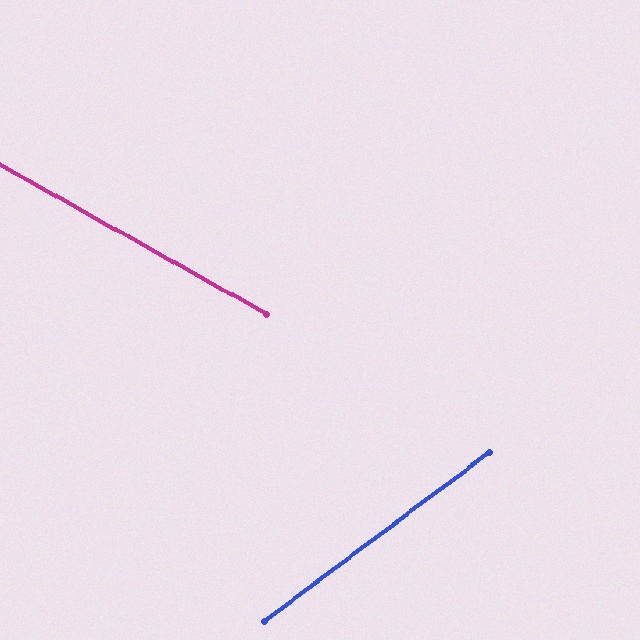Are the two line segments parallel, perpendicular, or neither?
Neither parallel nor perpendicular — they differ by about 66°.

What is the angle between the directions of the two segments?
Approximately 66 degrees.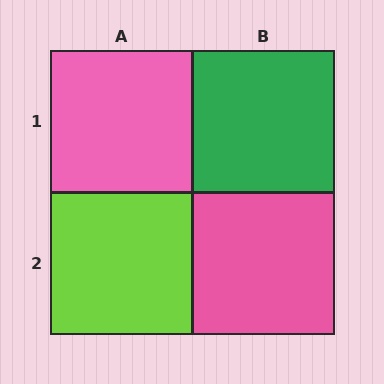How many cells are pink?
2 cells are pink.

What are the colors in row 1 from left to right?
Pink, green.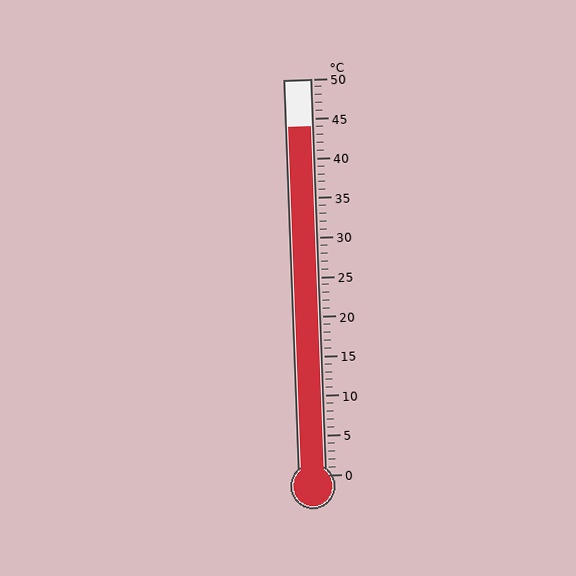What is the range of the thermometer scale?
The thermometer scale ranges from 0°C to 50°C.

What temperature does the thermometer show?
The thermometer shows approximately 44°C.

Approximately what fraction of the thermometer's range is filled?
The thermometer is filled to approximately 90% of its range.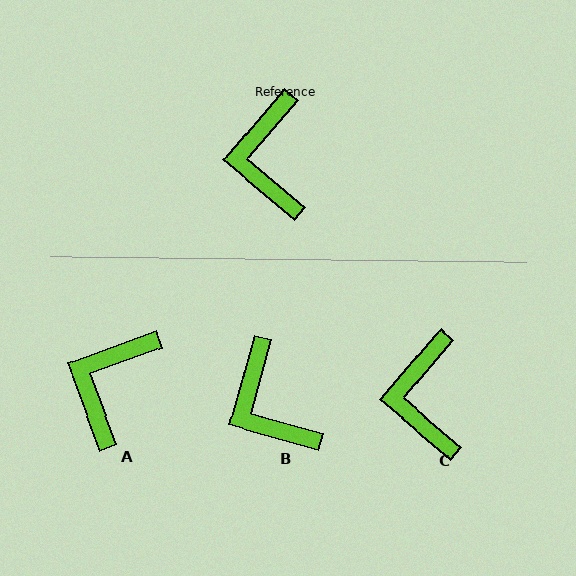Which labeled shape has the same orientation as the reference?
C.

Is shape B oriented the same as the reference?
No, it is off by about 25 degrees.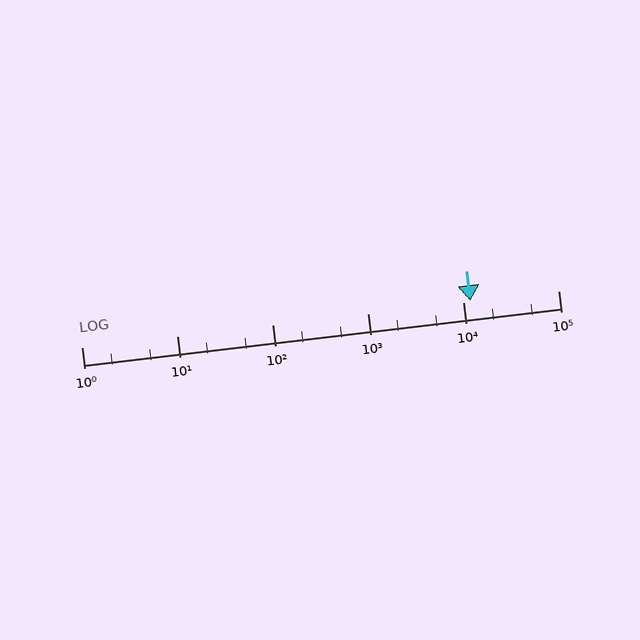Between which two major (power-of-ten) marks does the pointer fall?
The pointer is between 10000 and 100000.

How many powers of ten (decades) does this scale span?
The scale spans 5 decades, from 1 to 100000.